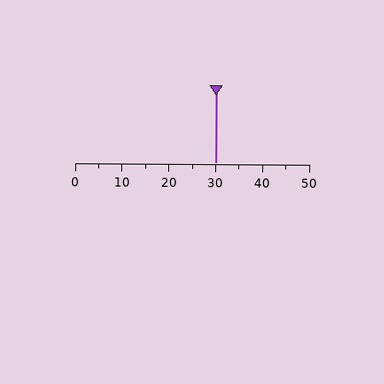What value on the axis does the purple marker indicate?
The marker indicates approximately 30.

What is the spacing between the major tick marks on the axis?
The major ticks are spaced 10 apart.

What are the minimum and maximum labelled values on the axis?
The axis runs from 0 to 50.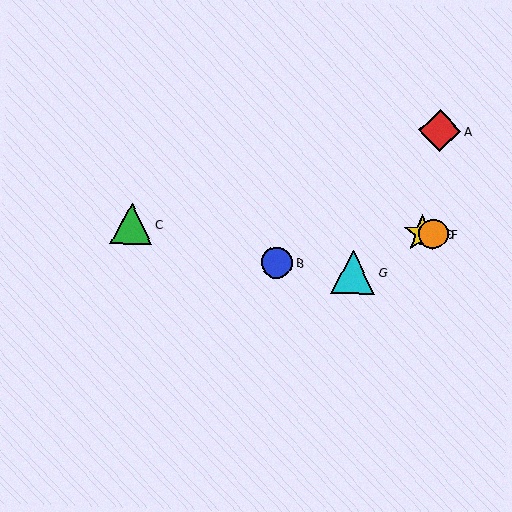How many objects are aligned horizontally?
4 objects (C, D, E, F) are aligned horizontally.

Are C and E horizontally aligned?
Yes, both are at y≈224.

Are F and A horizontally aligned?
No, F is at y≈234 and A is at y≈131.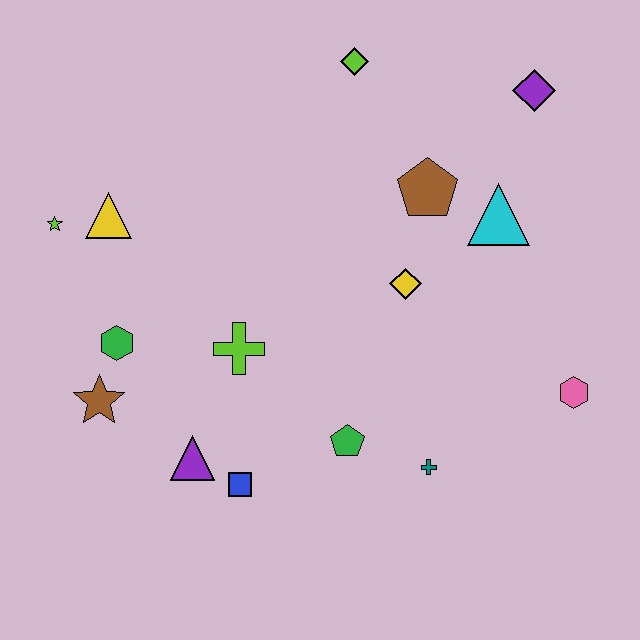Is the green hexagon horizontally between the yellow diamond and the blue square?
No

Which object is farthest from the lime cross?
The purple diamond is farthest from the lime cross.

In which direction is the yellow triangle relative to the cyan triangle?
The yellow triangle is to the left of the cyan triangle.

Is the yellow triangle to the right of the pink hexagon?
No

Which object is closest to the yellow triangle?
The lime star is closest to the yellow triangle.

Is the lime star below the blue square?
No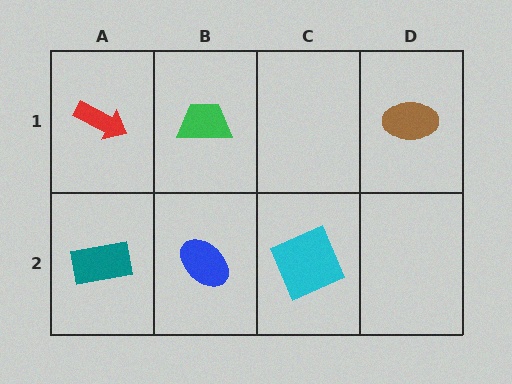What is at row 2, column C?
A cyan square.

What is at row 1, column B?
A green trapezoid.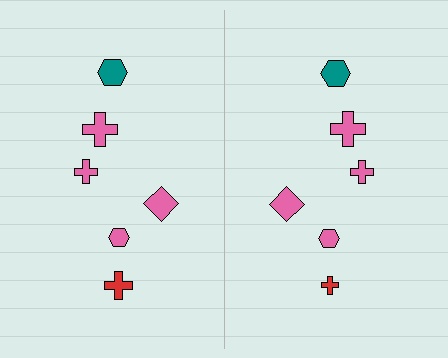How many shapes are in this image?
There are 12 shapes in this image.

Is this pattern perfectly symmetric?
No, the pattern is not perfectly symmetric. The red cross on the right side has a different size than its mirror counterpart.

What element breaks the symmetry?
The red cross on the right side has a different size than its mirror counterpart.